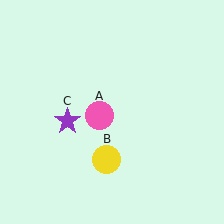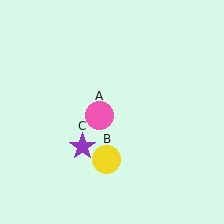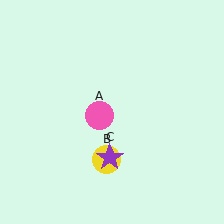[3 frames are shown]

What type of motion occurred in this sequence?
The purple star (object C) rotated counterclockwise around the center of the scene.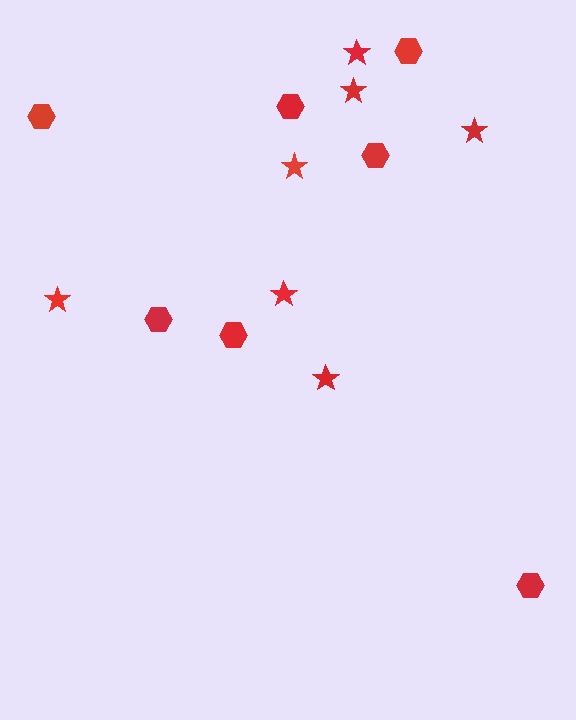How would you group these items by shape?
There are 2 groups: one group of hexagons (7) and one group of stars (7).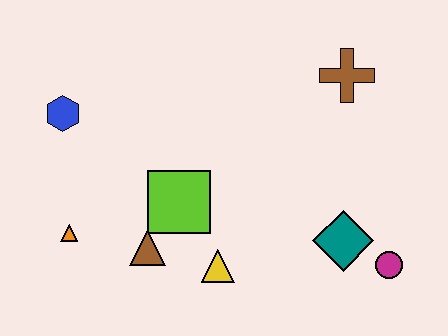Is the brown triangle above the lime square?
No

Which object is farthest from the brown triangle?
The brown cross is farthest from the brown triangle.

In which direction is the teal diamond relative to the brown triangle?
The teal diamond is to the right of the brown triangle.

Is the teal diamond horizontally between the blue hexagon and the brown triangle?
No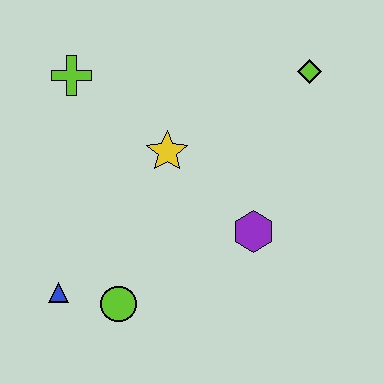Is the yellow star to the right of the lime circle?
Yes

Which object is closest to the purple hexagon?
The yellow star is closest to the purple hexagon.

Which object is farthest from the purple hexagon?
The lime cross is farthest from the purple hexagon.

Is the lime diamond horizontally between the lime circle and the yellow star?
No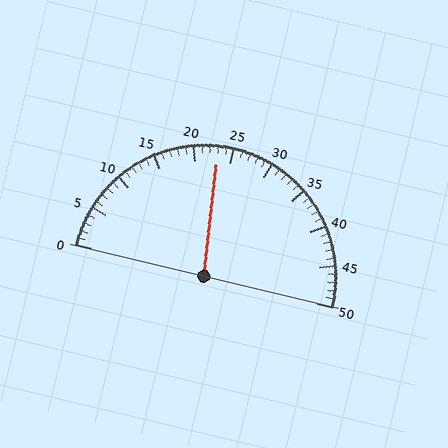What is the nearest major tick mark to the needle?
The nearest major tick mark is 25.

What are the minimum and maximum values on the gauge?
The gauge ranges from 0 to 50.